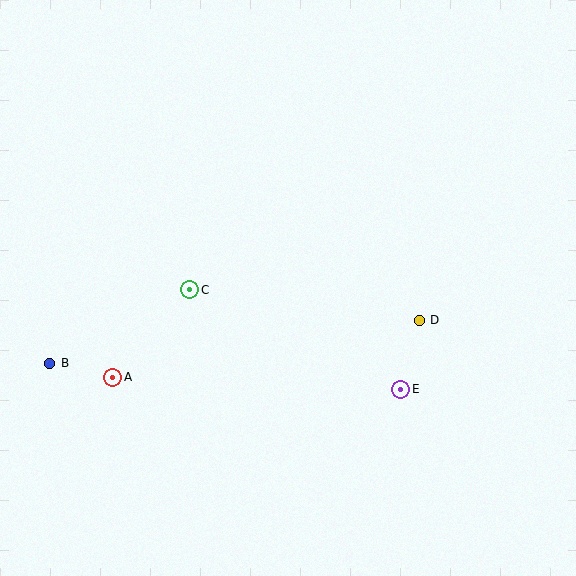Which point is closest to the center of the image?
Point C at (189, 290) is closest to the center.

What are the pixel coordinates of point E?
Point E is at (401, 389).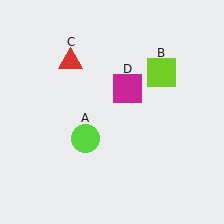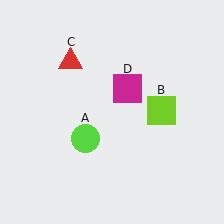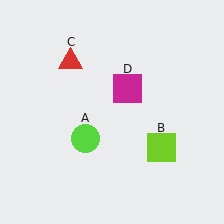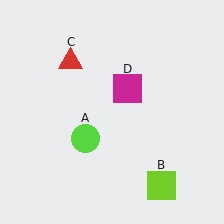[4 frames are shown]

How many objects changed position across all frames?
1 object changed position: lime square (object B).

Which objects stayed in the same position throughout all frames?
Lime circle (object A) and red triangle (object C) and magenta square (object D) remained stationary.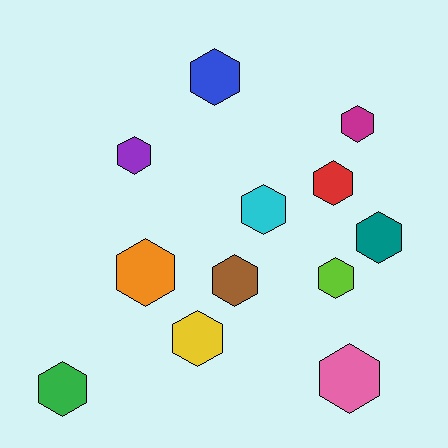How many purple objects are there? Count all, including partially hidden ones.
There is 1 purple object.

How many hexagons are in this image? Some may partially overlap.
There are 12 hexagons.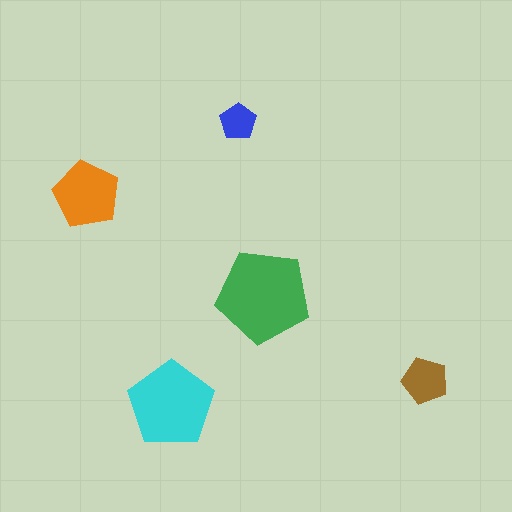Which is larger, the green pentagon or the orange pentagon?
The green one.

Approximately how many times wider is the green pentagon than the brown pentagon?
About 2 times wider.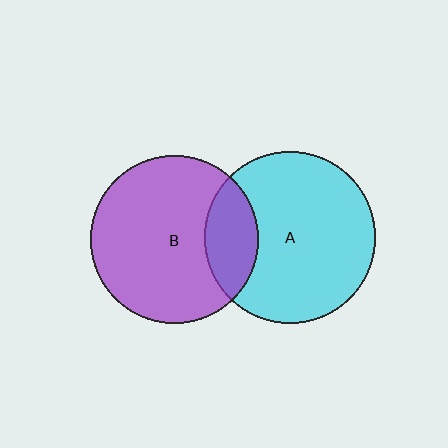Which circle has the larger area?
Circle A (cyan).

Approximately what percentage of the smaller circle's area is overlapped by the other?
Approximately 20%.